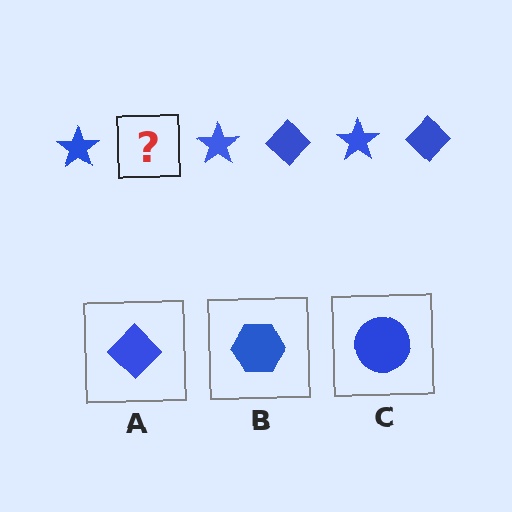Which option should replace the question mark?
Option A.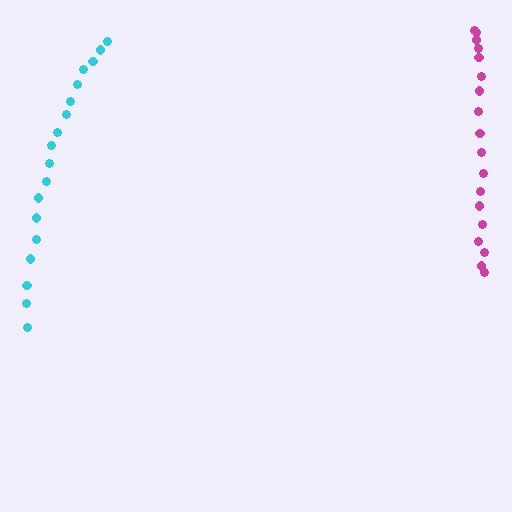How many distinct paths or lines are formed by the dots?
There are 2 distinct paths.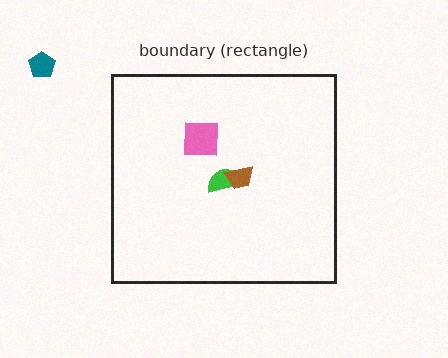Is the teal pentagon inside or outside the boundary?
Outside.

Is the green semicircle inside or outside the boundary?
Inside.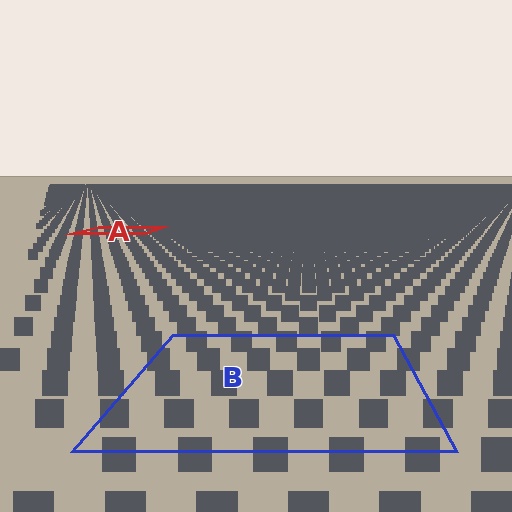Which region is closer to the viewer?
Region B is closer. The texture elements there are larger and more spread out.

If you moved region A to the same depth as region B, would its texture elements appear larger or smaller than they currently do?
They would appear larger. At a closer depth, the same texture elements are projected at a bigger on-screen size.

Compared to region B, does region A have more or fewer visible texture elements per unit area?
Region A has more texture elements per unit area — they are packed more densely because it is farther away.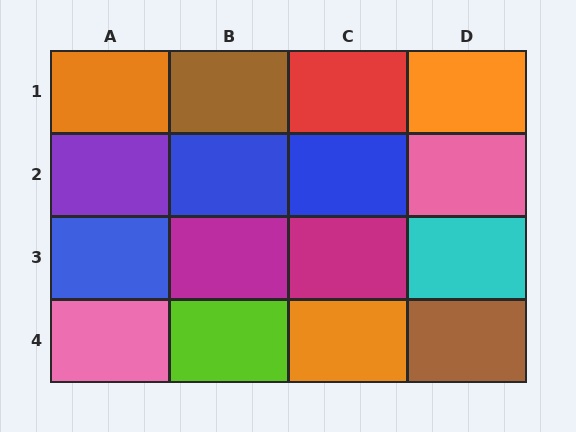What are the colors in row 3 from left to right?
Blue, magenta, magenta, cyan.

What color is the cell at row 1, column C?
Red.